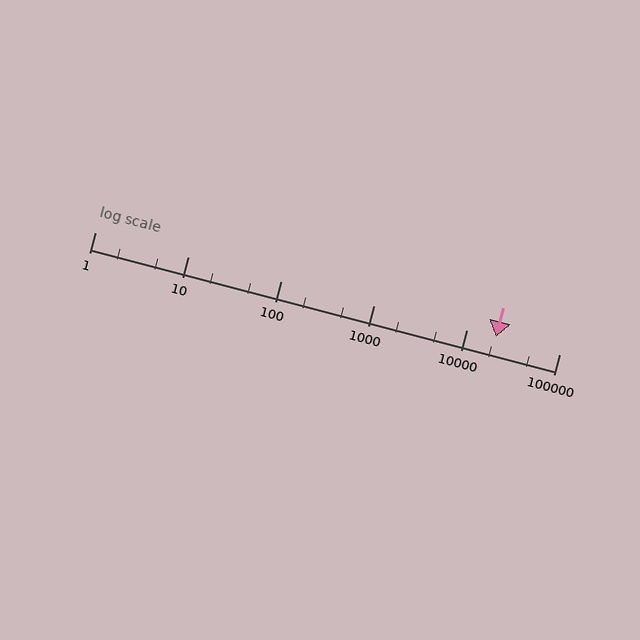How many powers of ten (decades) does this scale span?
The scale spans 5 decades, from 1 to 100000.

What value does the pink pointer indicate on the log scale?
The pointer indicates approximately 21000.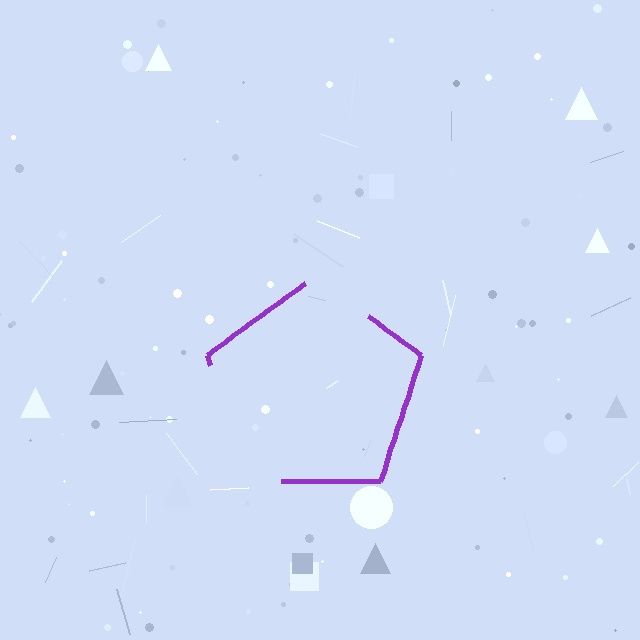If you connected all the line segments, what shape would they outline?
They would outline a pentagon.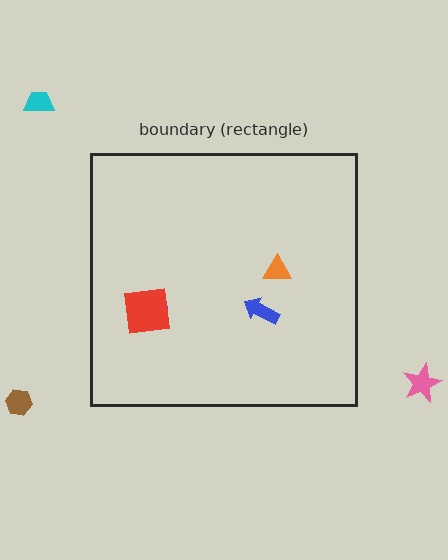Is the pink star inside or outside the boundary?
Outside.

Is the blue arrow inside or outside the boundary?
Inside.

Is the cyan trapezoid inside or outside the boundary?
Outside.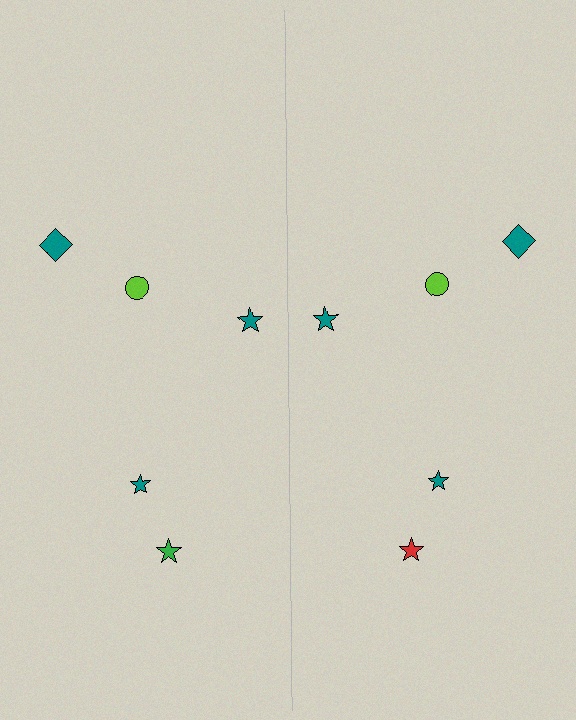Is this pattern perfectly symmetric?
No, the pattern is not perfectly symmetric. The red star on the right side breaks the symmetry — its mirror counterpart is green.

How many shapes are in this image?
There are 10 shapes in this image.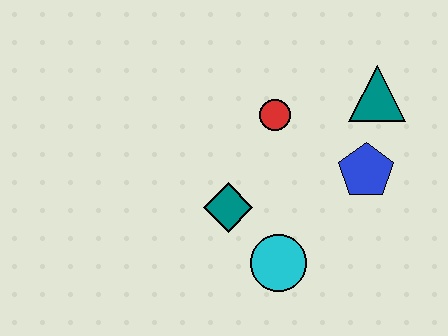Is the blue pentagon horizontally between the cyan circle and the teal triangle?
Yes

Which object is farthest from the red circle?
The cyan circle is farthest from the red circle.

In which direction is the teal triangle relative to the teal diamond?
The teal triangle is to the right of the teal diamond.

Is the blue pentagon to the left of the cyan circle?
No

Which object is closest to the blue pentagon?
The teal triangle is closest to the blue pentagon.